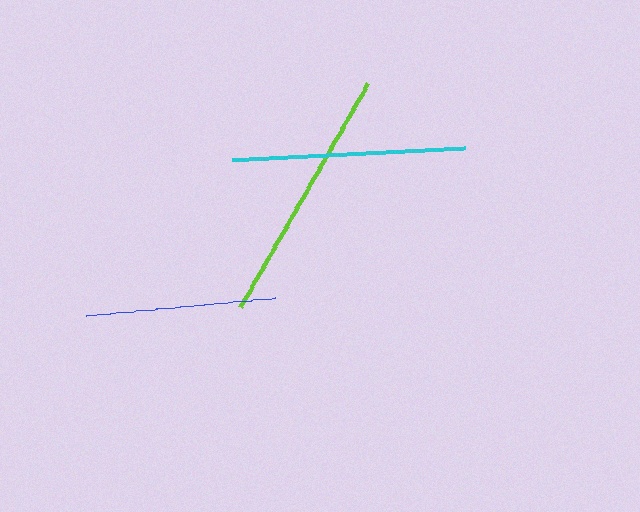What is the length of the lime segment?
The lime segment is approximately 258 pixels long.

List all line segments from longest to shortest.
From longest to shortest: lime, cyan, blue.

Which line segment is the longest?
The lime line is the longest at approximately 258 pixels.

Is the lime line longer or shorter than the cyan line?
The lime line is longer than the cyan line.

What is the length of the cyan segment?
The cyan segment is approximately 233 pixels long.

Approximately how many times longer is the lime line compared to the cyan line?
The lime line is approximately 1.1 times the length of the cyan line.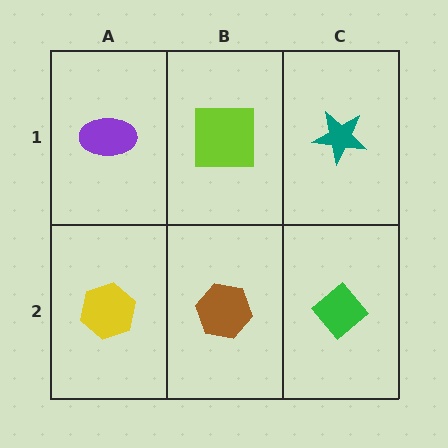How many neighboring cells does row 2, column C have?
2.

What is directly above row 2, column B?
A lime square.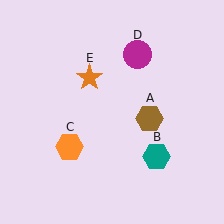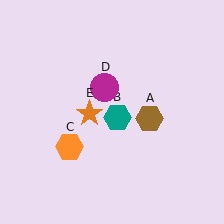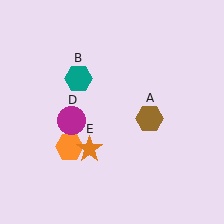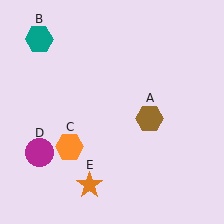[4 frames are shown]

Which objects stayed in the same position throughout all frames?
Brown hexagon (object A) and orange hexagon (object C) remained stationary.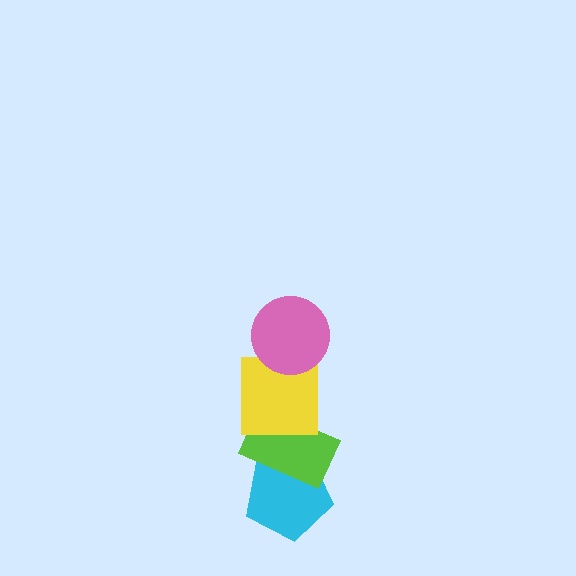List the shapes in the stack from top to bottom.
From top to bottom: the pink circle, the yellow square, the lime rectangle, the cyan pentagon.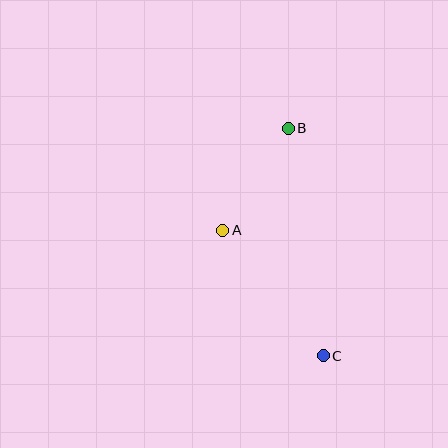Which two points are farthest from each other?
Points B and C are farthest from each other.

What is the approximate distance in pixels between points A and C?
The distance between A and C is approximately 161 pixels.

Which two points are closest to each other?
Points A and B are closest to each other.